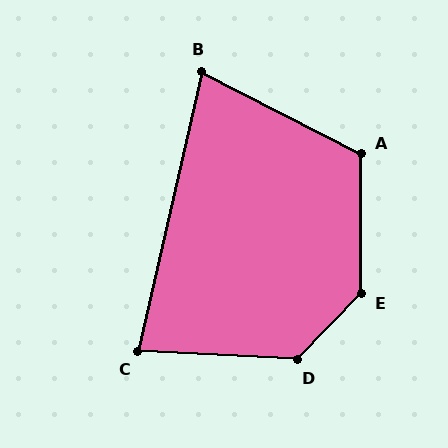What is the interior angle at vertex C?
Approximately 80 degrees (acute).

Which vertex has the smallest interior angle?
B, at approximately 76 degrees.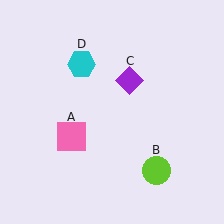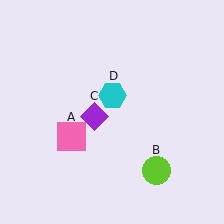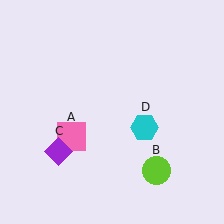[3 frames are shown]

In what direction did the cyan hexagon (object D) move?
The cyan hexagon (object D) moved down and to the right.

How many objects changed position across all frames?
2 objects changed position: purple diamond (object C), cyan hexagon (object D).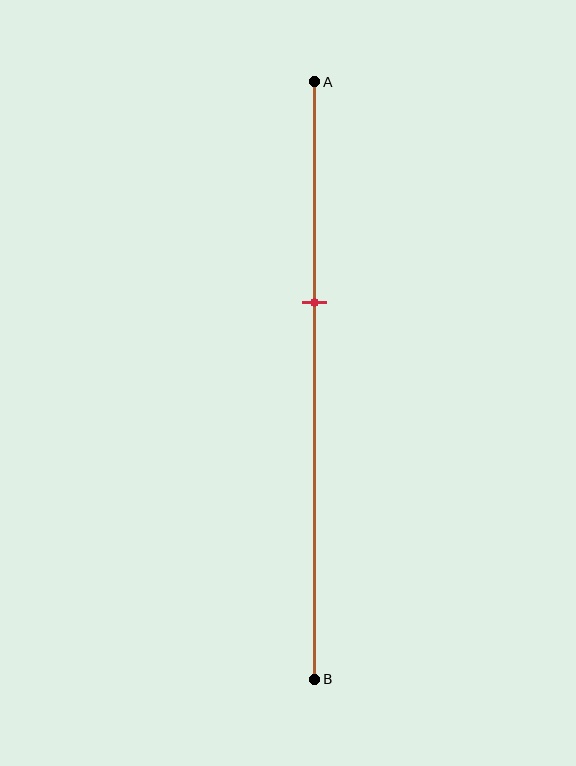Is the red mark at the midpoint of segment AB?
No, the mark is at about 35% from A, not at the 50% midpoint.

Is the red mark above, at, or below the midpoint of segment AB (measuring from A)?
The red mark is above the midpoint of segment AB.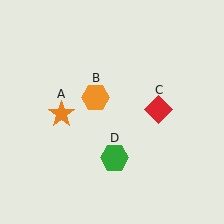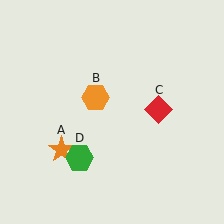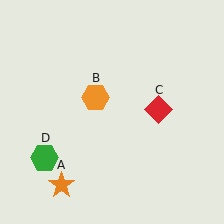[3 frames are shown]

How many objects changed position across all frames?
2 objects changed position: orange star (object A), green hexagon (object D).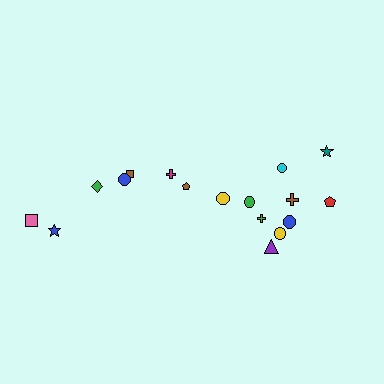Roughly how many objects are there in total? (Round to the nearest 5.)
Roughly 15 objects in total.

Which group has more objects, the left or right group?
The right group.